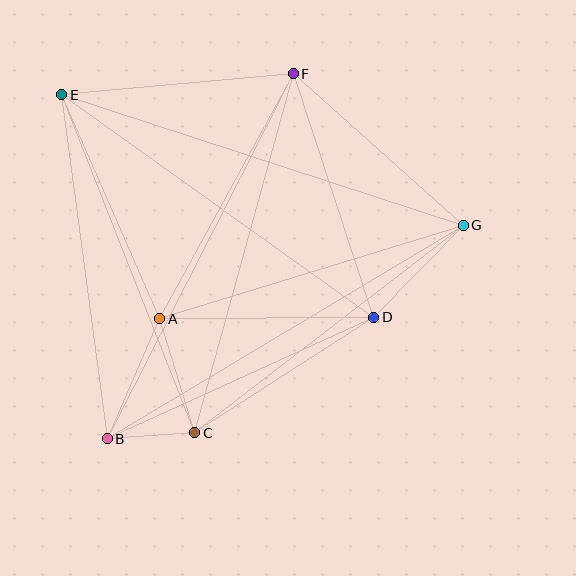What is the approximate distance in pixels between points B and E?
The distance between B and E is approximately 347 pixels.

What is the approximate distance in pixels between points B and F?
The distance between B and F is approximately 410 pixels.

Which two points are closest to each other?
Points B and C are closest to each other.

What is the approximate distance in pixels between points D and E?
The distance between D and E is approximately 383 pixels.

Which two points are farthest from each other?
Points E and G are farthest from each other.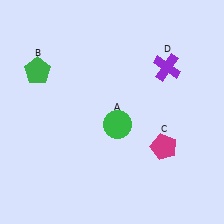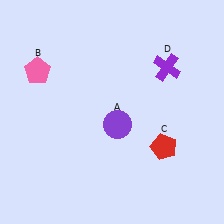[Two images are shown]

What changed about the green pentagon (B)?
In Image 1, B is green. In Image 2, it changed to pink.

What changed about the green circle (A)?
In Image 1, A is green. In Image 2, it changed to purple.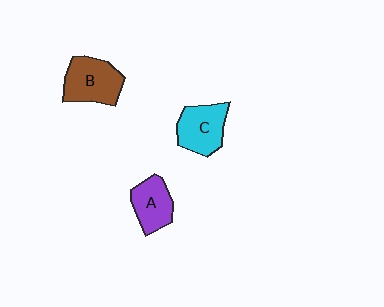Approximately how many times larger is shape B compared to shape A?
Approximately 1.3 times.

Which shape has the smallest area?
Shape A (purple).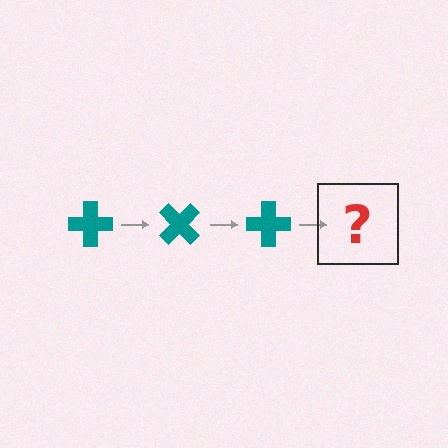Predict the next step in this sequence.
The next step is a teal cross rotated 135 degrees.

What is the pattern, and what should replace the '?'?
The pattern is that the cross rotates 45 degrees each step. The '?' should be a teal cross rotated 135 degrees.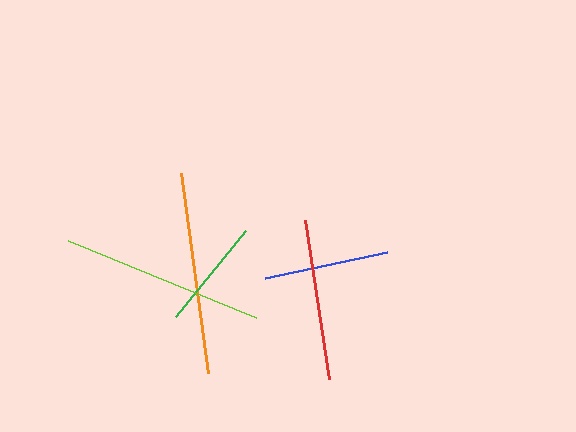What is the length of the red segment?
The red segment is approximately 160 pixels long.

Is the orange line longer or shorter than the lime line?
The lime line is longer than the orange line.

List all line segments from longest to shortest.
From longest to shortest: lime, orange, red, blue, green.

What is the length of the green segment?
The green segment is approximately 111 pixels long.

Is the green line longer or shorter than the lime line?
The lime line is longer than the green line.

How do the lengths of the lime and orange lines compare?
The lime and orange lines are approximately the same length.